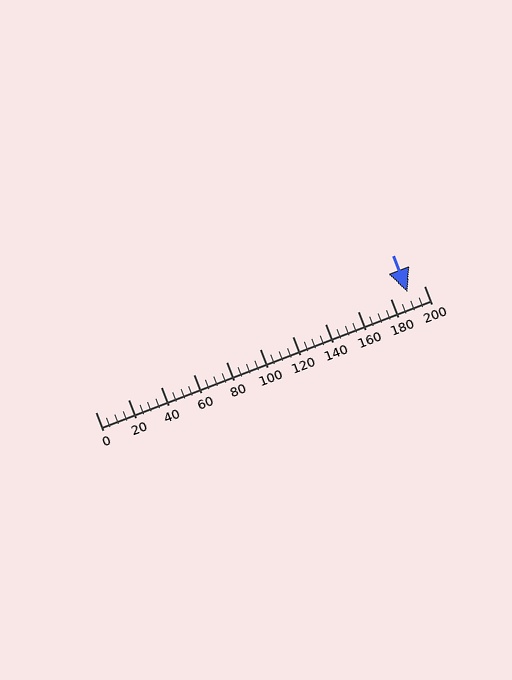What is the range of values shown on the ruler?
The ruler shows values from 0 to 200.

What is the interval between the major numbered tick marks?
The major tick marks are spaced 20 units apart.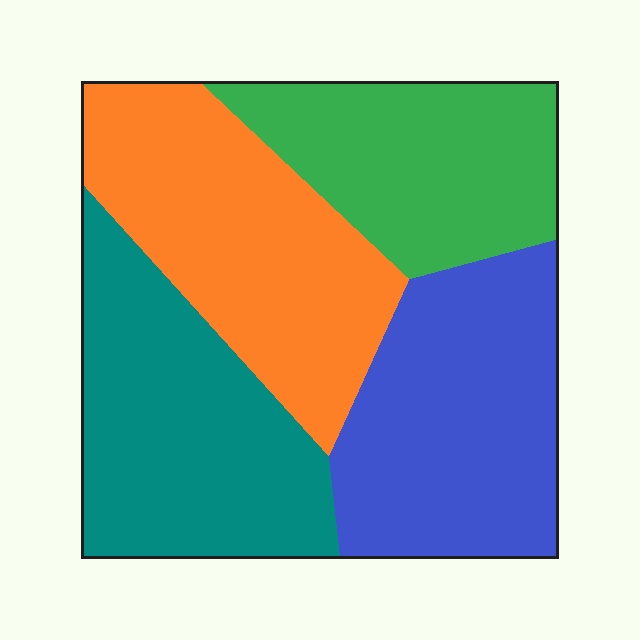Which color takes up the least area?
Green, at roughly 20%.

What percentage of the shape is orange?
Orange takes up about one quarter (1/4) of the shape.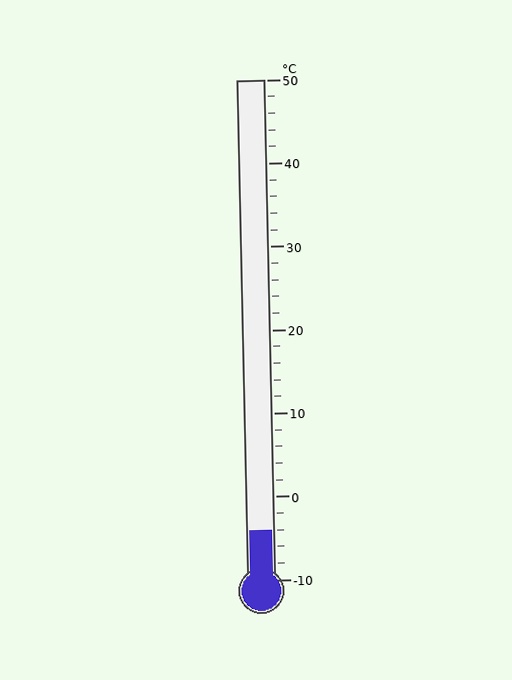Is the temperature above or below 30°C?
The temperature is below 30°C.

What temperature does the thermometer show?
The thermometer shows approximately -4°C.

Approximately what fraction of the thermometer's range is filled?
The thermometer is filled to approximately 10% of its range.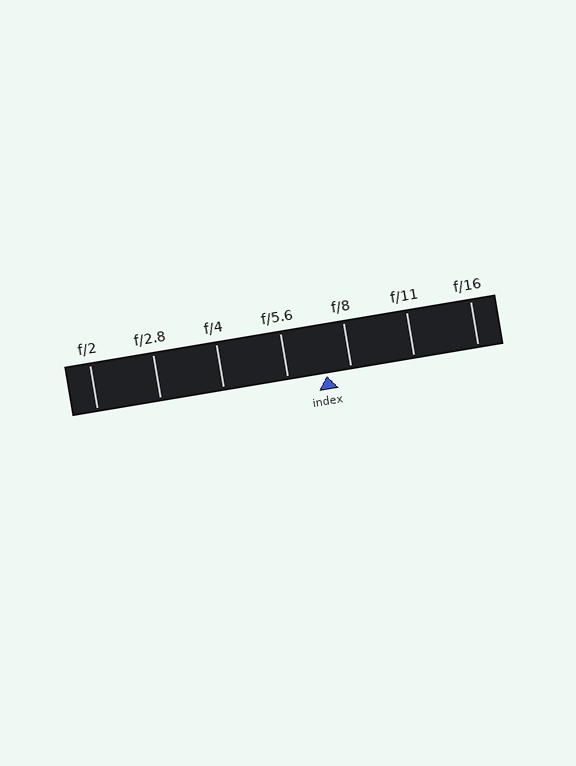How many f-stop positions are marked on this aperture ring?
There are 7 f-stop positions marked.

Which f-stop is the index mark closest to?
The index mark is closest to f/8.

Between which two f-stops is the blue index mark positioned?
The index mark is between f/5.6 and f/8.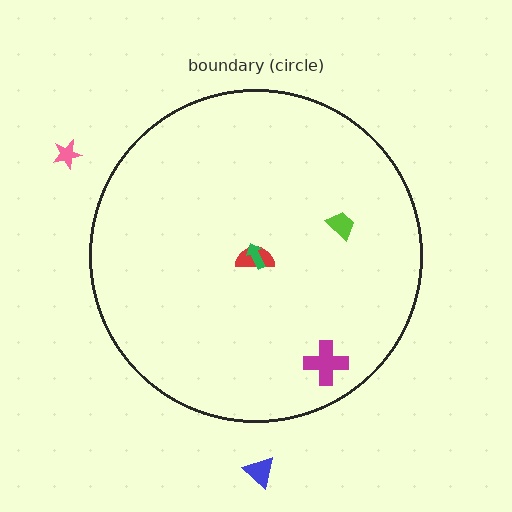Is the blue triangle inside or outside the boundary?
Outside.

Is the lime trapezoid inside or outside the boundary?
Inside.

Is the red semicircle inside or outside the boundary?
Inside.